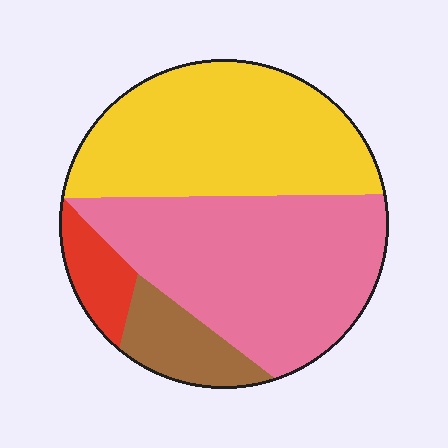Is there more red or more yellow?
Yellow.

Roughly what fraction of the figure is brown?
Brown covers about 10% of the figure.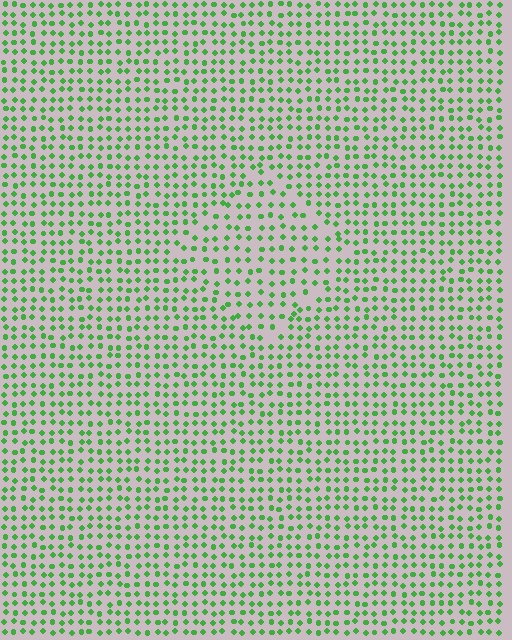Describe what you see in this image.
The image contains small green elements arranged at two different densities. A diamond-shaped region is visible where the elements are less densely packed than the surrounding area.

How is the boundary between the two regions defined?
The boundary is defined by a change in element density (approximately 1.4x ratio). All elements are the same color, size, and shape.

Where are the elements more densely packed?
The elements are more densely packed outside the diamond boundary.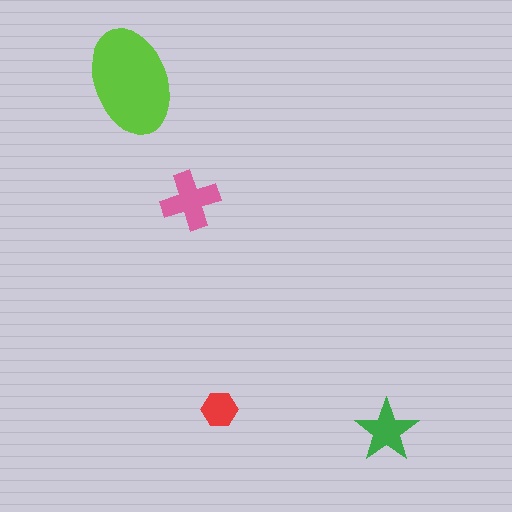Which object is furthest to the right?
The green star is rightmost.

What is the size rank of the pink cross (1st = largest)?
2nd.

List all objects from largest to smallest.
The lime ellipse, the pink cross, the green star, the red hexagon.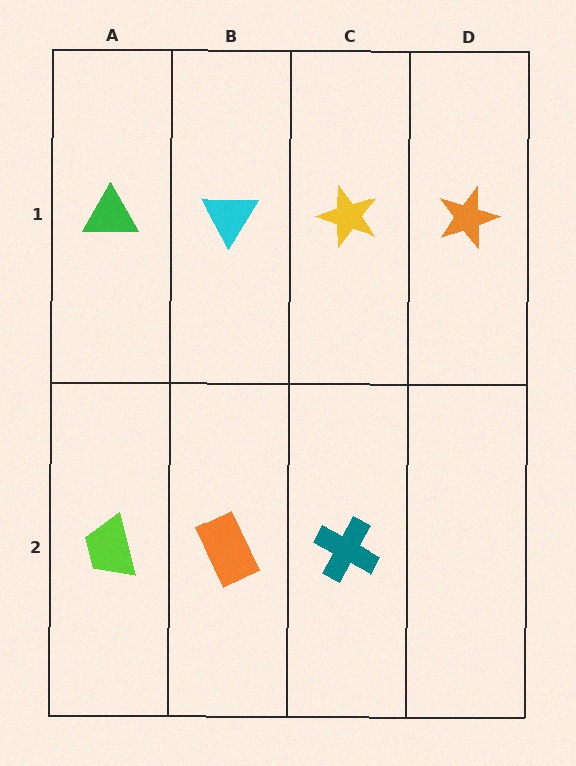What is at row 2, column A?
A lime trapezoid.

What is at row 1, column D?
An orange star.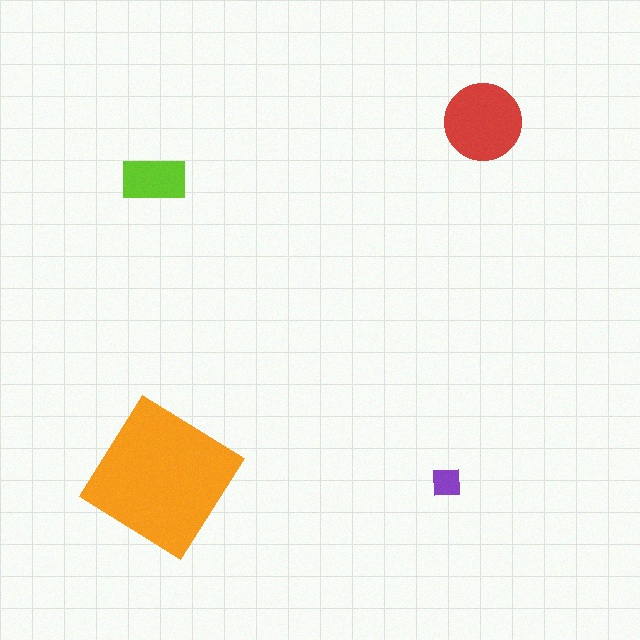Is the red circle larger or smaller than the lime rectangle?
Larger.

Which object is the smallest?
The purple square.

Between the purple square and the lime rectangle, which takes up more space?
The lime rectangle.